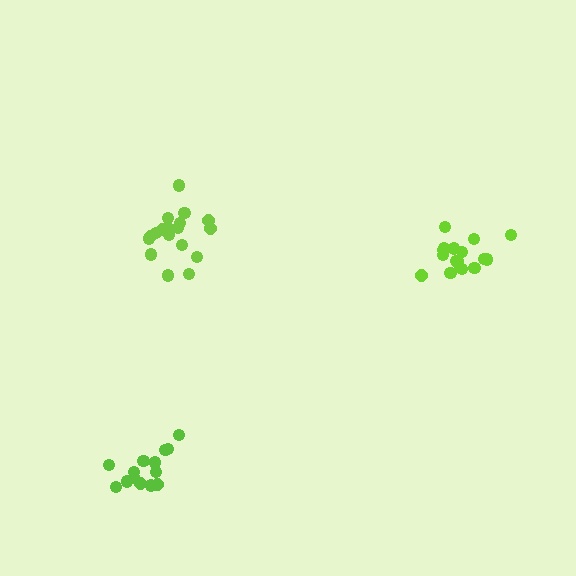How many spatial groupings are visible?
There are 3 spatial groupings.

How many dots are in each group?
Group 1: 18 dots, Group 2: 14 dots, Group 3: 17 dots (49 total).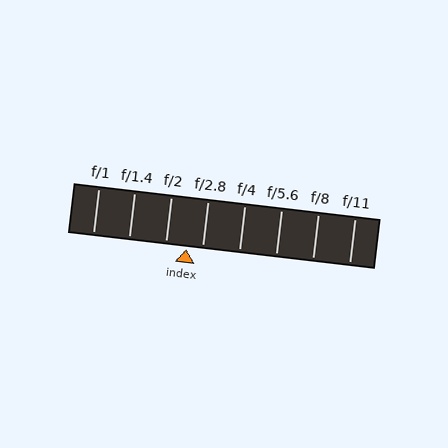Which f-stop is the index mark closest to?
The index mark is closest to f/2.8.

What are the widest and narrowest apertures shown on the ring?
The widest aperture shown is f/1 and the narrowest is f/11.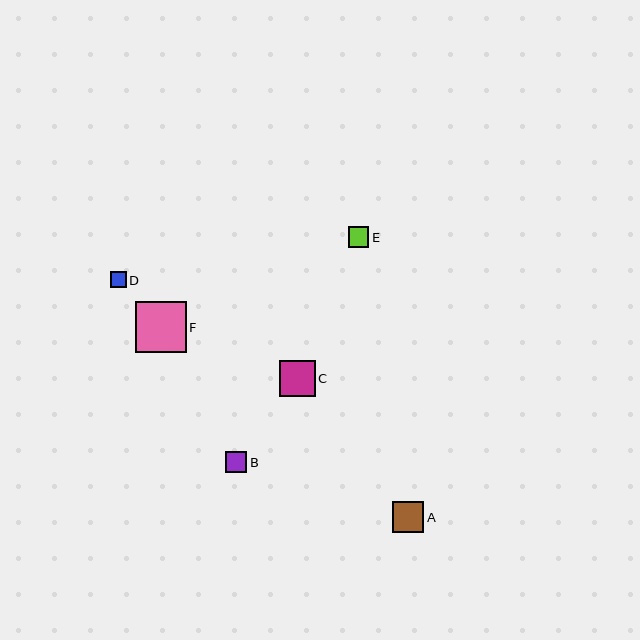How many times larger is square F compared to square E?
Square F is approximately 2.4 times the size of square E.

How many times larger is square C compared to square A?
Square C is approximately 1.1 times the size of square A.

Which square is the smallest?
Square D is the smallest with a size of approximately 16 pixels.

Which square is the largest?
Square F is the largest with a size of approximately 51 pixels.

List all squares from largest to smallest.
From largest to smallest: F, C, A, B, E, D.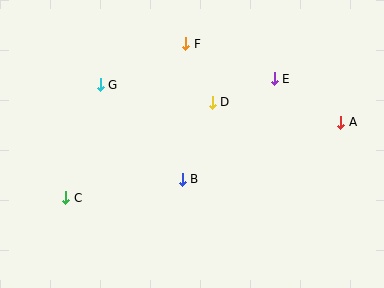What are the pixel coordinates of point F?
Point F is at (186, 44).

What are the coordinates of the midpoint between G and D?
The midpoint between G and D is at (156, 93).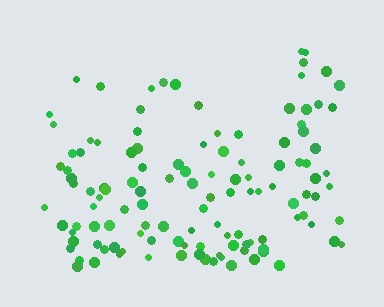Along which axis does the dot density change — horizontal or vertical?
Vertical.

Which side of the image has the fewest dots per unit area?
The top.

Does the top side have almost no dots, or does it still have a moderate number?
Still a moderate number, just noticeably fewer than the bottom.